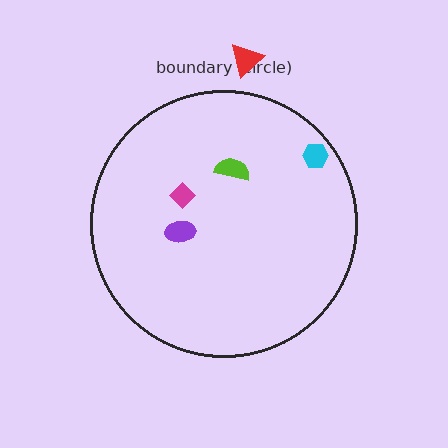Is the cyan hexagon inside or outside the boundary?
Inside.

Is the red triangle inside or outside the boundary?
Outside.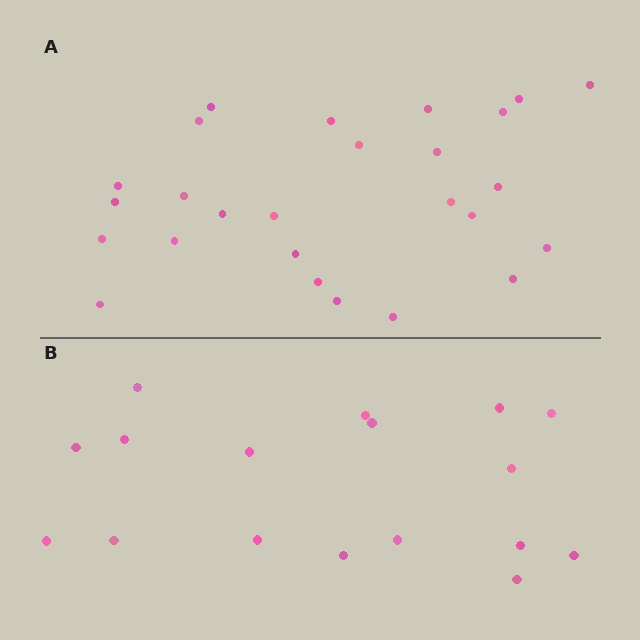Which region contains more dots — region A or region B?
Region A (the top region) has more dots.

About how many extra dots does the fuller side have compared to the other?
Region A has roughly 8 or so more dots than region B.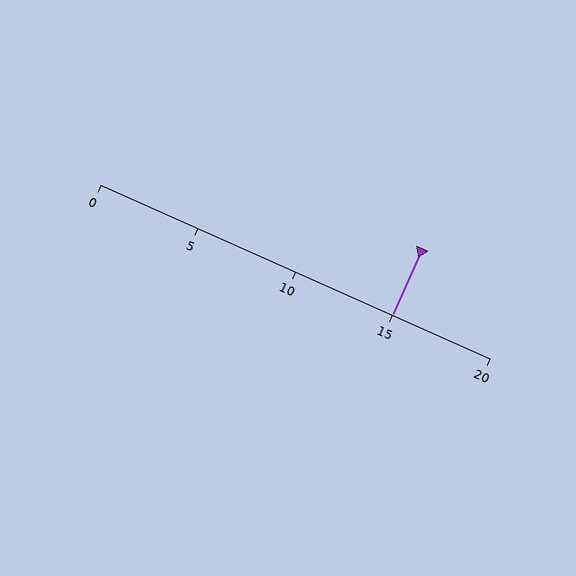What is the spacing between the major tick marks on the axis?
The major ticks are spaced 5 apart.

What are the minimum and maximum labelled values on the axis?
The axis runs from 0 to 20.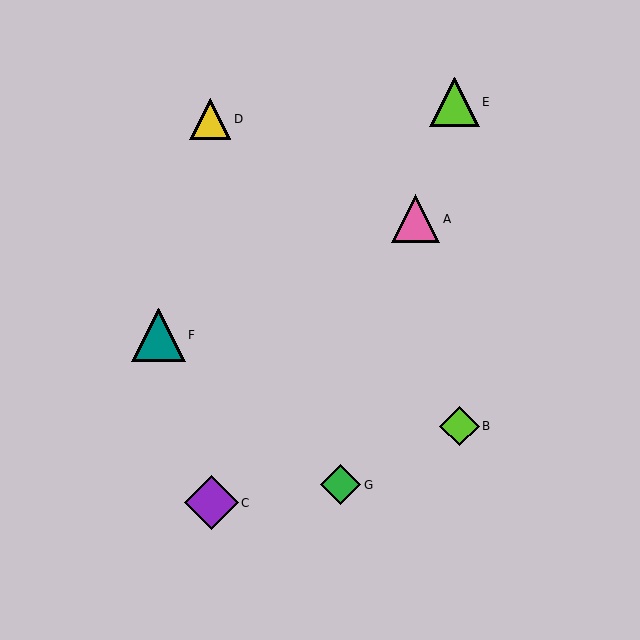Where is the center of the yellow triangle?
The center of the yellow triangle is at (210, 119).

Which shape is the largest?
The teal triangle (labeled F) is the largest.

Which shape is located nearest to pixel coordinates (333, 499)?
The green diamond (labeled G) at (341, 485) is nearest to that location.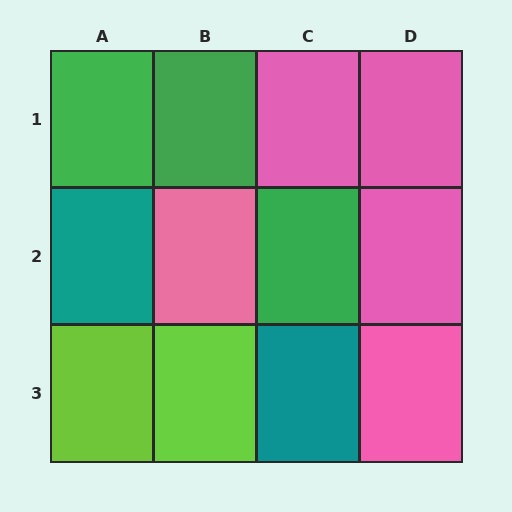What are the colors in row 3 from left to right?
Lime, lime, teal, pink.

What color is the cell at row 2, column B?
Pink.